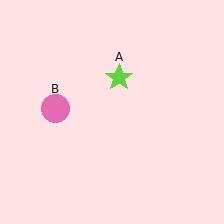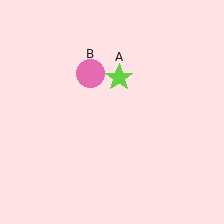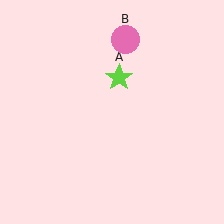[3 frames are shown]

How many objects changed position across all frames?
1 object changed position: pink circle (object B).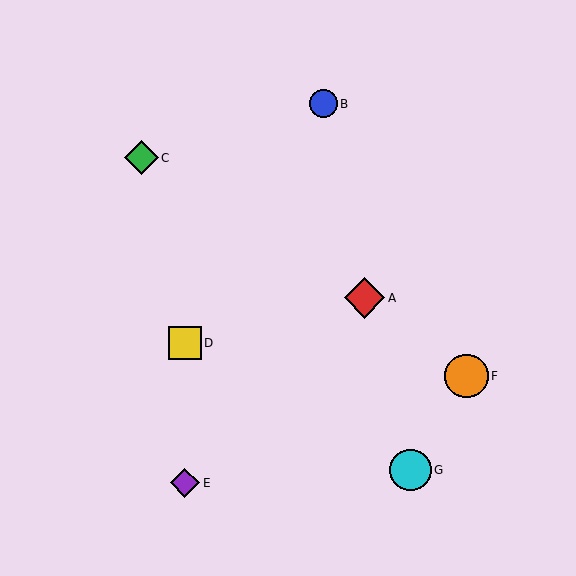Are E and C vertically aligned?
No, E is at x≈185 and C is at x≈142.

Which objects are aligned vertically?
Objects D, E are aligned vertically.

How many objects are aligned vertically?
2 objects (D, E) are aligned vertically.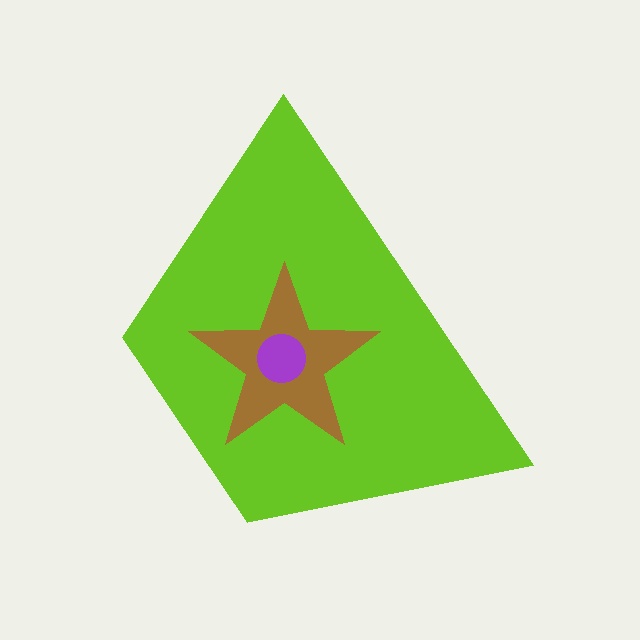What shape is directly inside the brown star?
The purple circle.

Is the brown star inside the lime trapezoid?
Yes.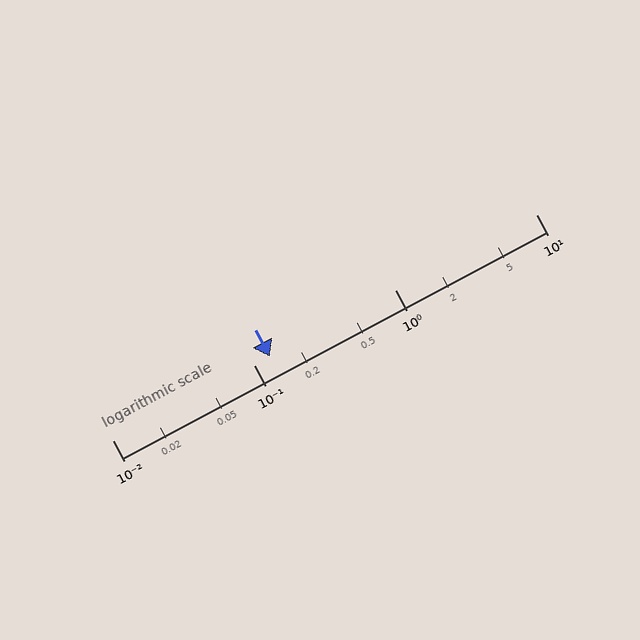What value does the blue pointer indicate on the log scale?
The pointer indicates approximately 0.13.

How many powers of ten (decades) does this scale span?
The scale spans 3 decades, from 0.01 to 10.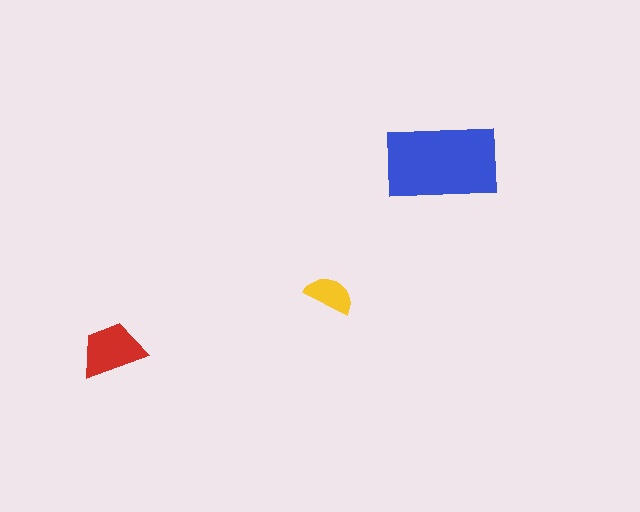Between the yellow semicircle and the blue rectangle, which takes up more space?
The blue rectangle.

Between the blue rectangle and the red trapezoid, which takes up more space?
The blue rectangle.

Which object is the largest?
The blue rectangle.